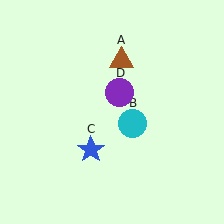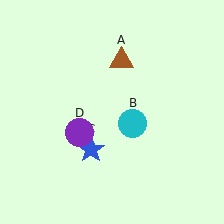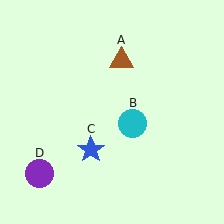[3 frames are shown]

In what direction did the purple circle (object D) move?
The purple circle (object D) moved down and to the left.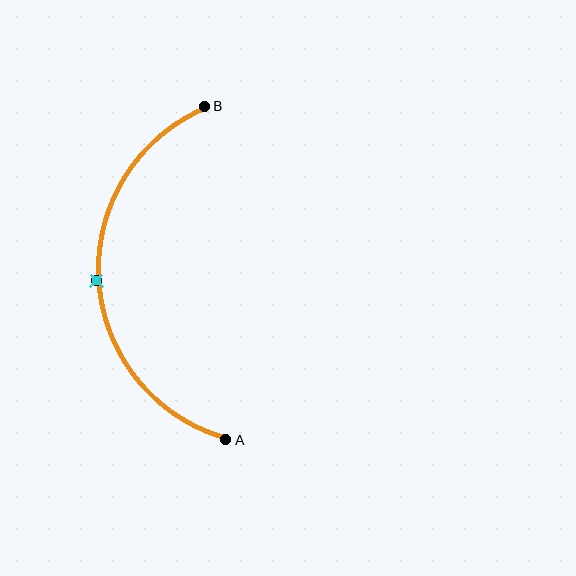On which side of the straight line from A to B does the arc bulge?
The arc bulges to the left of the straight line connecting A and B.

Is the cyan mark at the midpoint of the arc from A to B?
Yes. The cyan mark lies on the arc at equal arc-length from both A and B — it is the arc midpoint.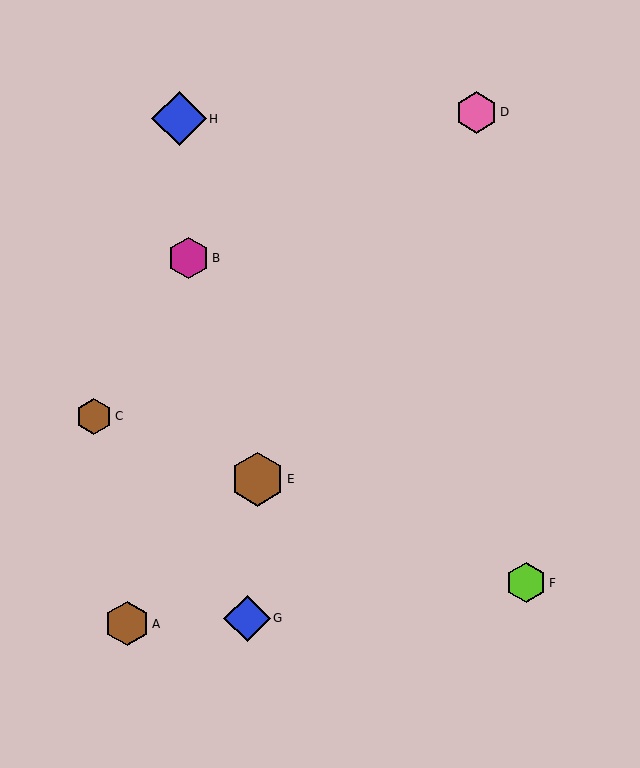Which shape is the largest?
The blue diamond (labeled H) is the largest.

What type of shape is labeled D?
Shape D is a pink hexagon.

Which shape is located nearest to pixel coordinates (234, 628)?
The blue diamond (labeled G) at (247, 618) is nearest to that location.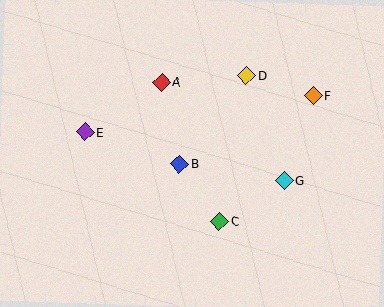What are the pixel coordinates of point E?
Point E is at (85, 132).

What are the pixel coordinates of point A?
Point A is at (162, 82).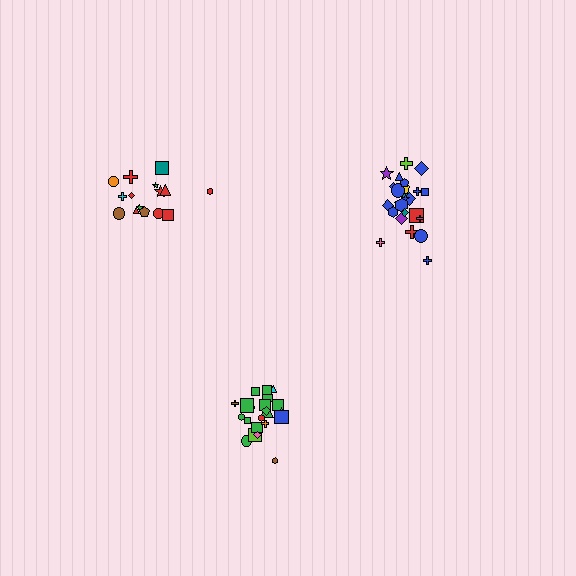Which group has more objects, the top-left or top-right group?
The top-right group.